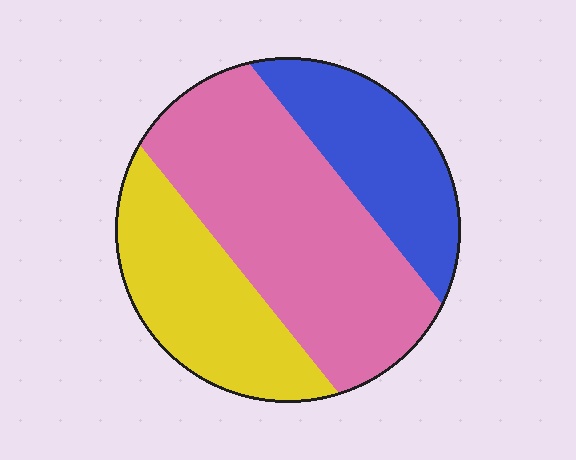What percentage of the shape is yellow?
Yellow takes up about one quarter (1/4) of the shape.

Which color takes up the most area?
Pink, at roughly 50%.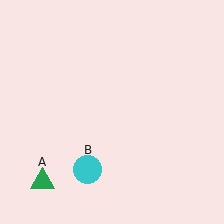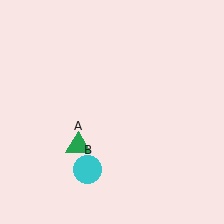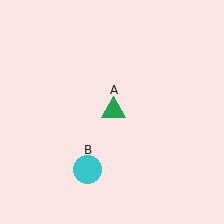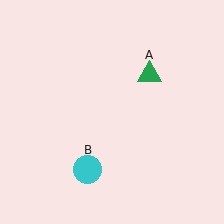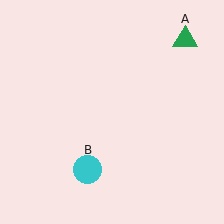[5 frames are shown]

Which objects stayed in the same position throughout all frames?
Cyan circle (object B) remained stationary.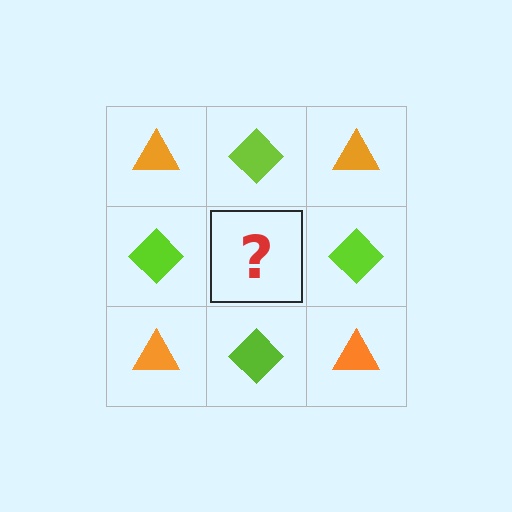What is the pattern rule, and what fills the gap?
The rule is that it alternates orange triangle and lime diamond in a checkerboard pattern. The gap should be filled with an orange triangle.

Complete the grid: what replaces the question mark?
The question mark should be replaced with an orange triangle.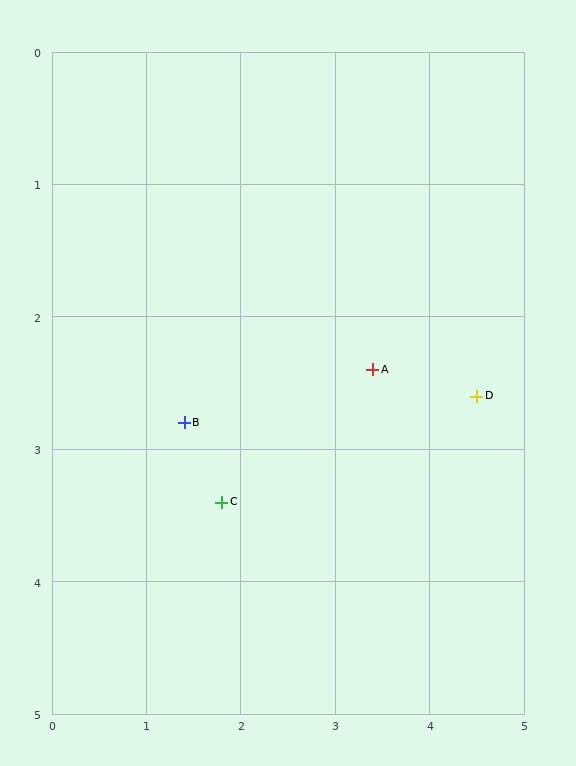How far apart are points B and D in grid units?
Points B and D are about 3.1 grid units apart.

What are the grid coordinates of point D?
Point D is at approximately (4.5, 2.6).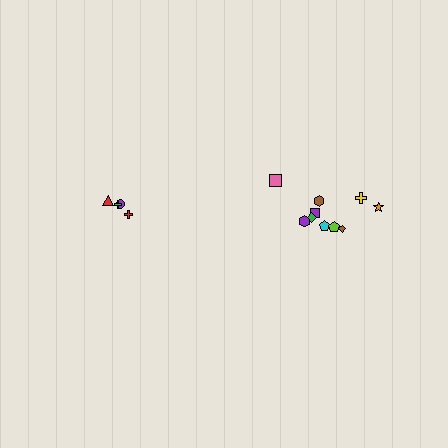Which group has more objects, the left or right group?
The right group.